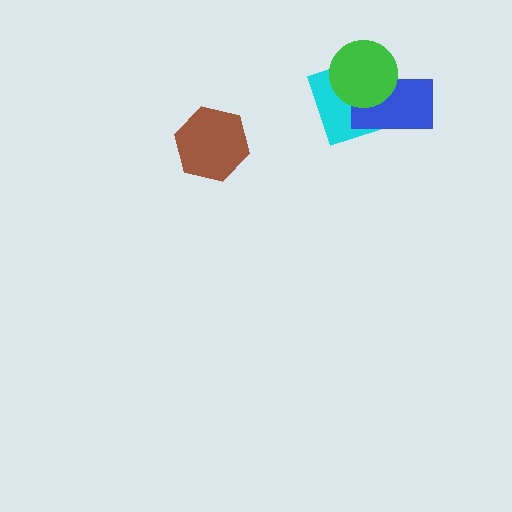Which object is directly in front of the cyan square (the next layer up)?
The blue rectangle is directly in front of the cyan square.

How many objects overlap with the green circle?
2 objects overlap with the green circle.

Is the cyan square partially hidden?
Yes, it is partially covered by another shape.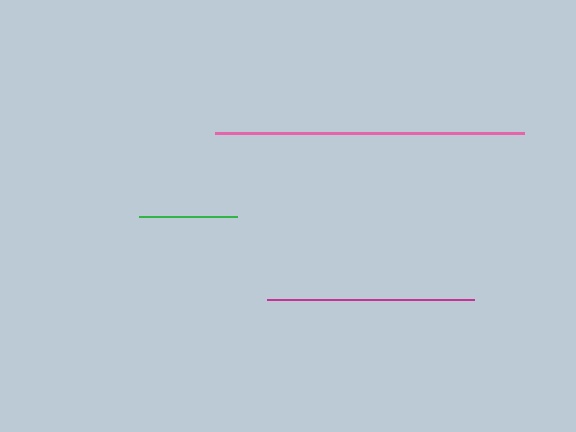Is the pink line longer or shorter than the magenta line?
The pink line is longer than the magenta line.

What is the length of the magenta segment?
The magenta segment is approximately 207 pixels long.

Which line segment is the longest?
The pink line is the longest at approximately 308 pixels.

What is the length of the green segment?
The green segment is approximately 99 pixels long.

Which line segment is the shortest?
The green line is the shortest at approximately 99 pixels.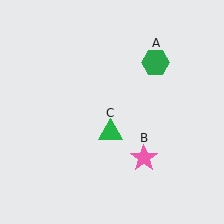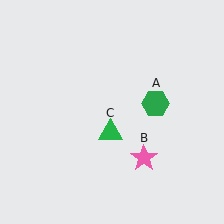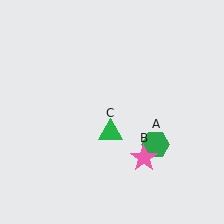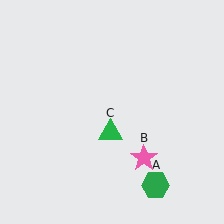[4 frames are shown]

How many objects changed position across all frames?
1 object changed position: green hexagon (object A).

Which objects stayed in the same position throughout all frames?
Pink star (object B) and green triangle (object C) remained stationary.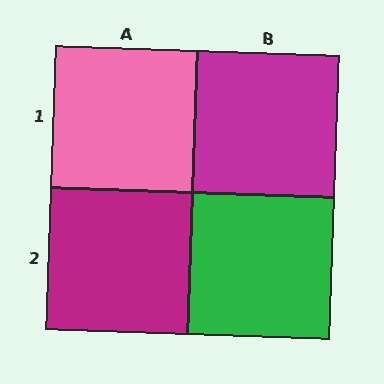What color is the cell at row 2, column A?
Magenta.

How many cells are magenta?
2 cells are magenta.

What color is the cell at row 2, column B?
Green.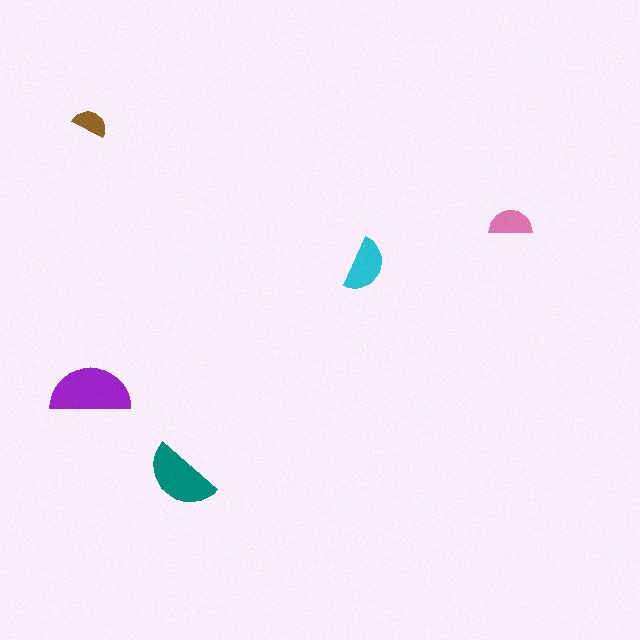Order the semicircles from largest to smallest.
the purple one, the teal one, the cyan one, the pink one, the brown one.